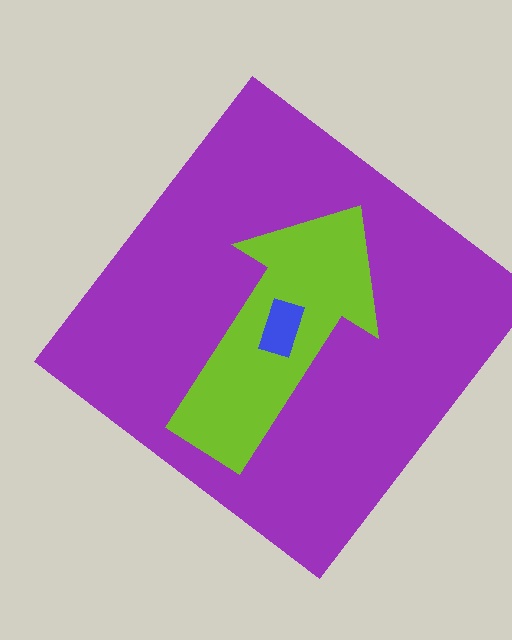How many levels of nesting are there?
3.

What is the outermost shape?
The purple diamond.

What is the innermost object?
The blue rectangle.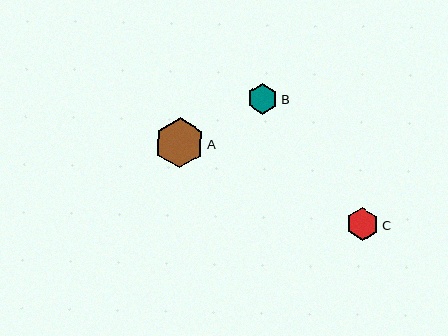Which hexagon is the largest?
Hexagon A is the largest with a size of approximately 50 pixels.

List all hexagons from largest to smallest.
From largest to smallest: A, C, B.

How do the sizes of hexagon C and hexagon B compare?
Hexagon C and hexagon B are approximately the same size.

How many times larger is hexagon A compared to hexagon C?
Hexagon A is approximately 1.5 times the size of hexagon C.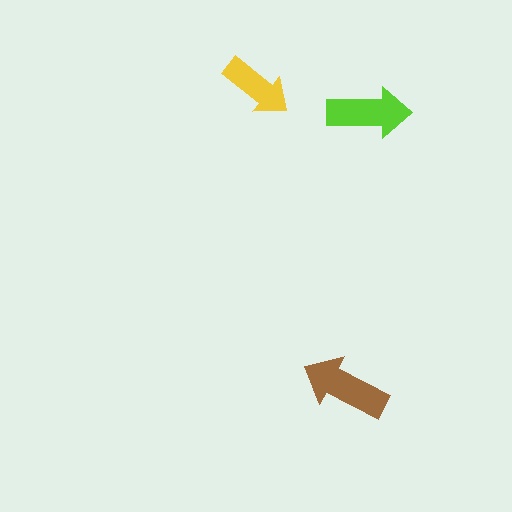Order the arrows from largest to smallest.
the brown one, the lime one, the yellow one.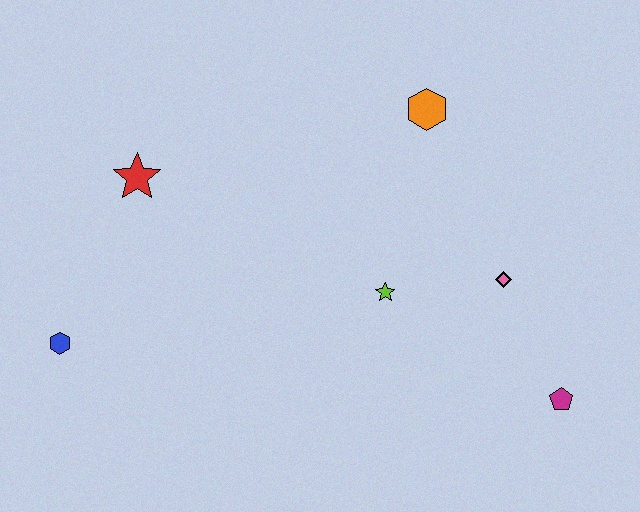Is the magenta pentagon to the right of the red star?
Yes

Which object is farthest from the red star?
The magenta pentagon is farthest from the red star.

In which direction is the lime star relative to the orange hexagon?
The lime star is below the orange hexagon.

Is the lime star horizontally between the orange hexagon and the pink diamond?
No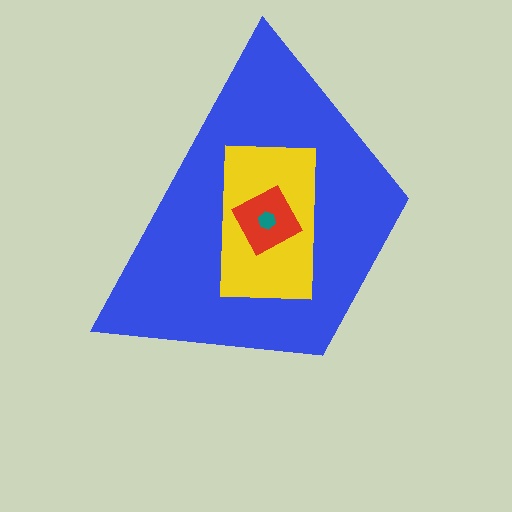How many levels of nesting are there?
4.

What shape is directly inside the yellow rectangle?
The red diamond.